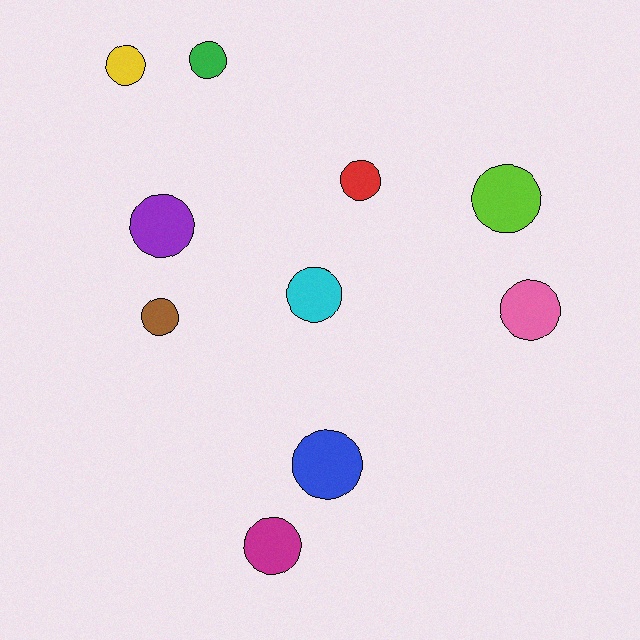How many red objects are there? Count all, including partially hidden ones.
There is 1 red object.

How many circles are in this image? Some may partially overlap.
There are 10 circles.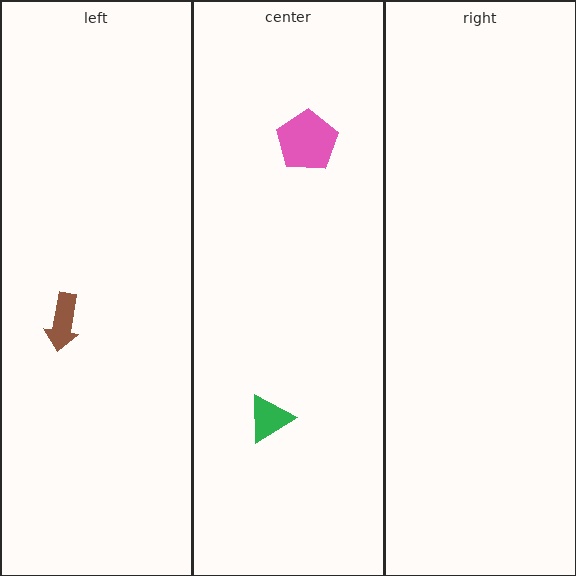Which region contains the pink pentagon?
The center region.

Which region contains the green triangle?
The center region.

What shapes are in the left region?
The brown arrow.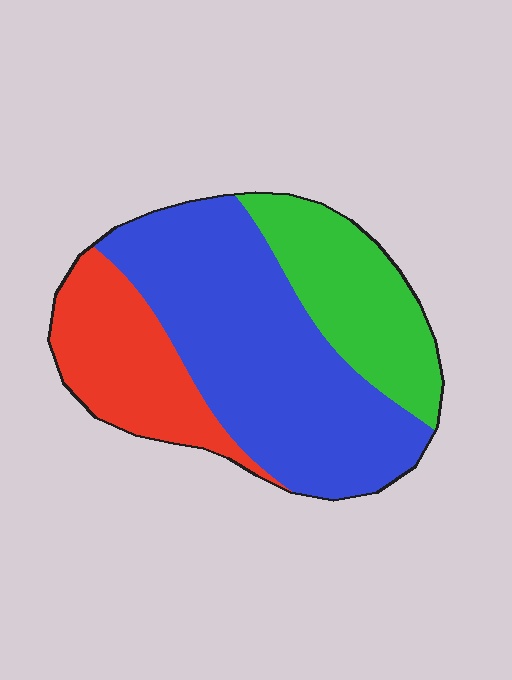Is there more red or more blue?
Blue.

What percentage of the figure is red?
Red takes up about one quarter (1/4) of the figure.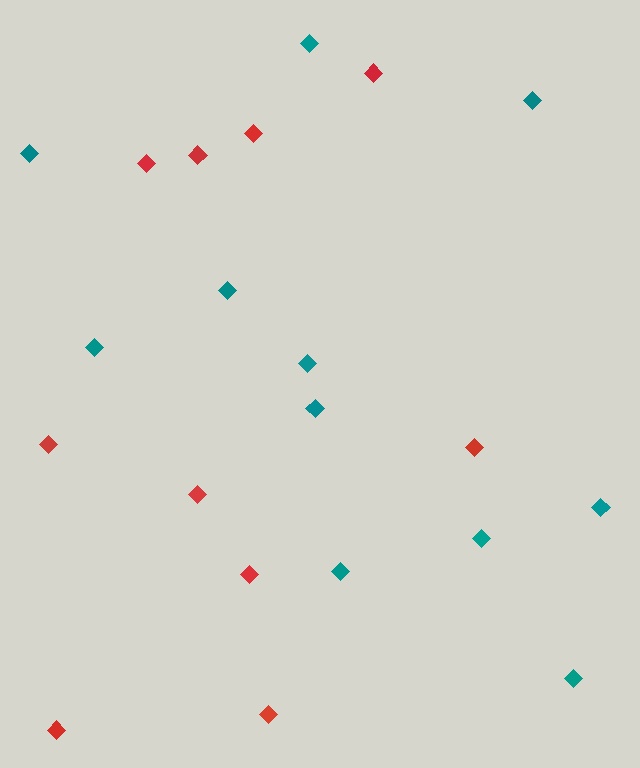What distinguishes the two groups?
There are 2 groups: one group of red diamonds (10) and one group of teal diamonds (11).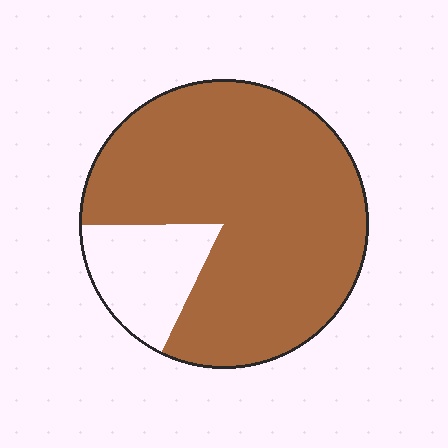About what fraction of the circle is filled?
About five sixths (5/6).